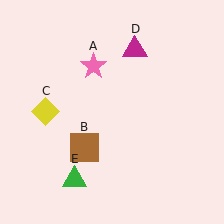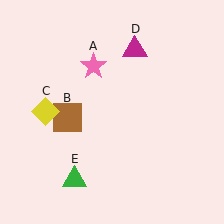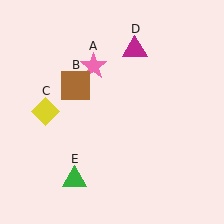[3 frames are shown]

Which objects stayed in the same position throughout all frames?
Pink star (object A) and yellow diamond (object C) and magenta triangle (object D) and green triangle (object E) remained stationary.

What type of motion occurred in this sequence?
The brown square (object B) rotated clockwise around the center of the scene.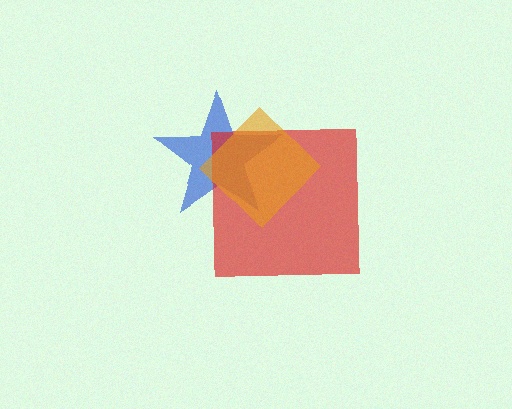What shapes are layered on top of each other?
The layered shapes are: a blue star, a red square, an orange diamond.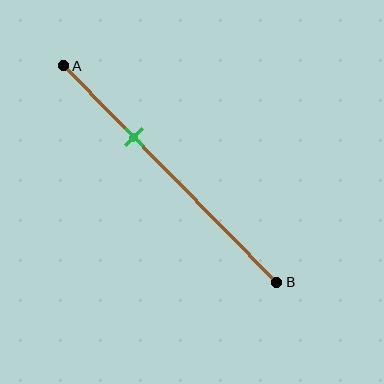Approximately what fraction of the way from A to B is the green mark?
The green mark is approximately 35% of the way from A to B.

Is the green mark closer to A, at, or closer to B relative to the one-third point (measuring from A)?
The green mark is approximately at the one-third point of segment AB.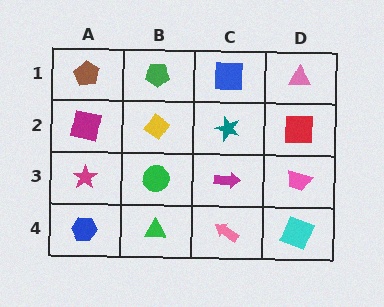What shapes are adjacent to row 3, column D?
A red square (row 2, column D), a cyan square (row 4, column D), a magenta arrow (row 3, column C).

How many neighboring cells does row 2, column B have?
4.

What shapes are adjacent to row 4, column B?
A green circle (row 3, column B), a blue hexagon (row 4, column A), a pink arrow (row 4, column C).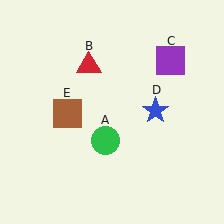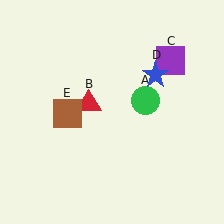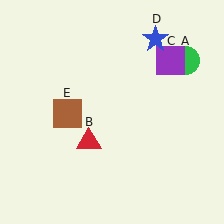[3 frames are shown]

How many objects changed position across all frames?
3 objects changed position: green circle (object A), red triangle (object B), blue star (object D).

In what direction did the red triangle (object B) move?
The red triangle (object B) moved down.